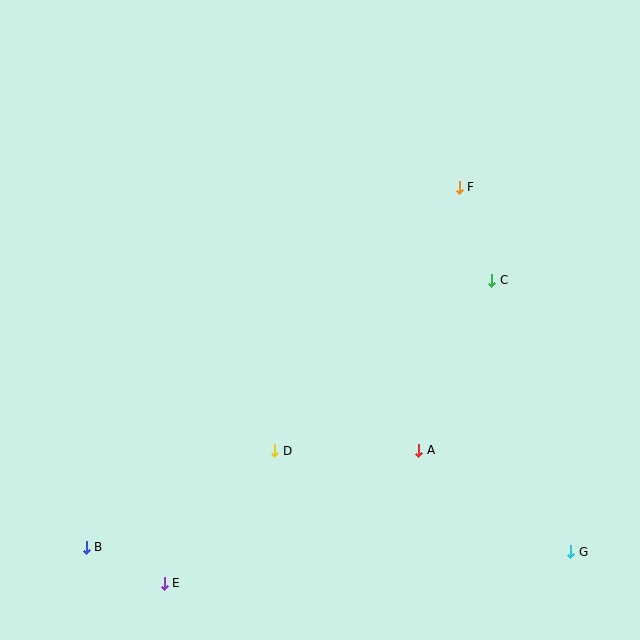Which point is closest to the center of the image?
Point D at (275, 451) is closest to the center.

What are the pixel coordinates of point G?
Point G is at (571, 552).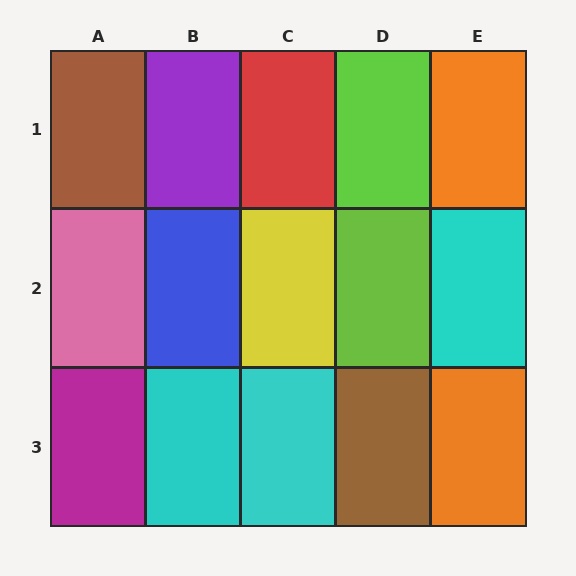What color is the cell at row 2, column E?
Cyan.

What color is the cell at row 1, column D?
Lime.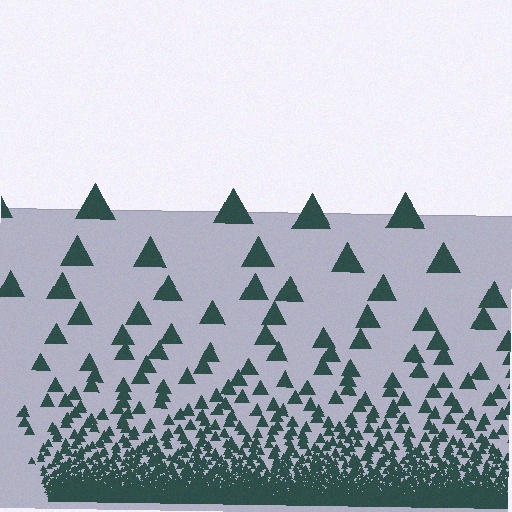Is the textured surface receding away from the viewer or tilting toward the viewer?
The surface appears to tilt toward the viewer. Texture elements get larger and sparser toward the top.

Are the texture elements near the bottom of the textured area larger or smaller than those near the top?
Smaller. The gradient is inverted — elements near the bottom are smaller and denser.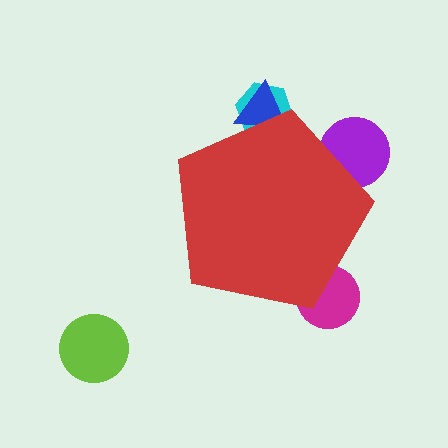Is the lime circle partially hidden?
No, the lime circle is fully visible.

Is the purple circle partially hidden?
Yes, the purple circle is partially hidden behind the red pentagon.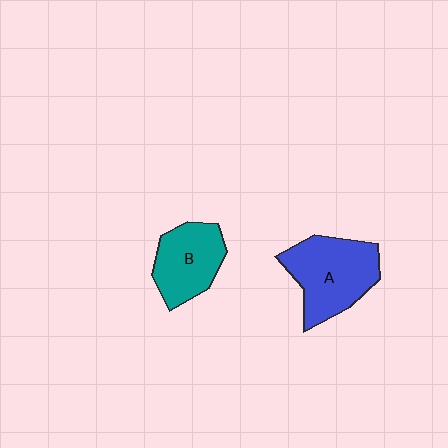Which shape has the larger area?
Shape A (blue).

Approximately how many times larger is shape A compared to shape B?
Approximately 1.3 times.